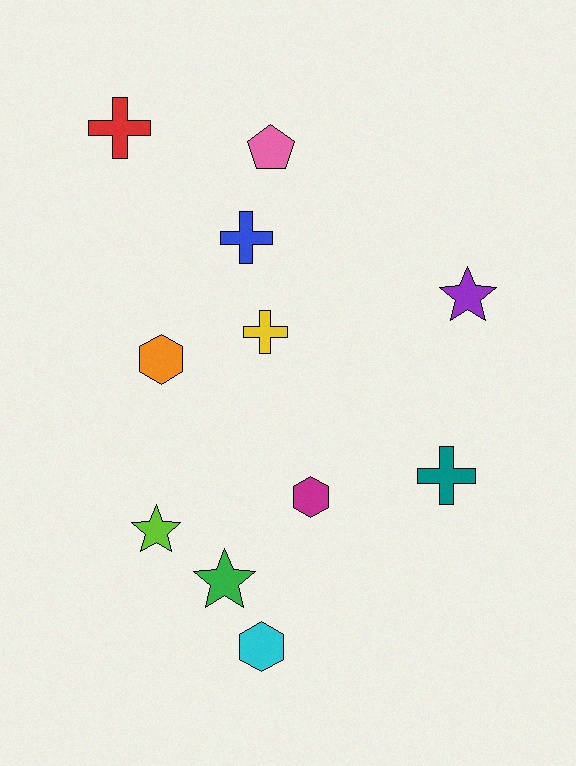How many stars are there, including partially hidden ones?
There are 3 stars.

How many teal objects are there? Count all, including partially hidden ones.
There is 1 teal object.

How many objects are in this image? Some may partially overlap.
There are 11 objects.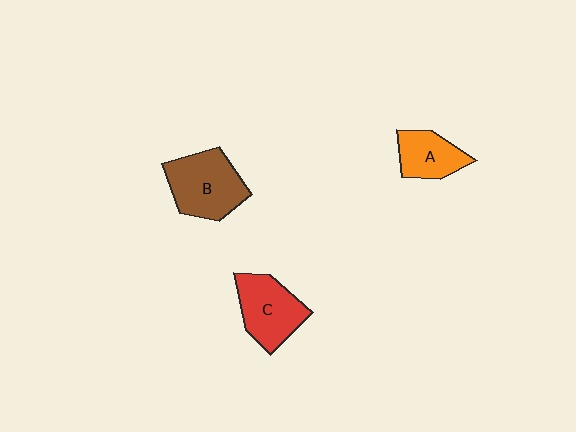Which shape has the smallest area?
Shape A (orange).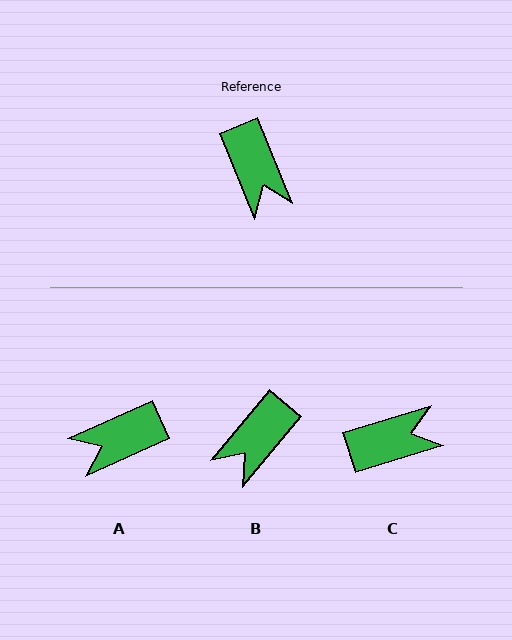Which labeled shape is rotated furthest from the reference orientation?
A, about 88 degrees away.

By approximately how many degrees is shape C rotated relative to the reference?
Approximately 85 degrees counter-clockwise.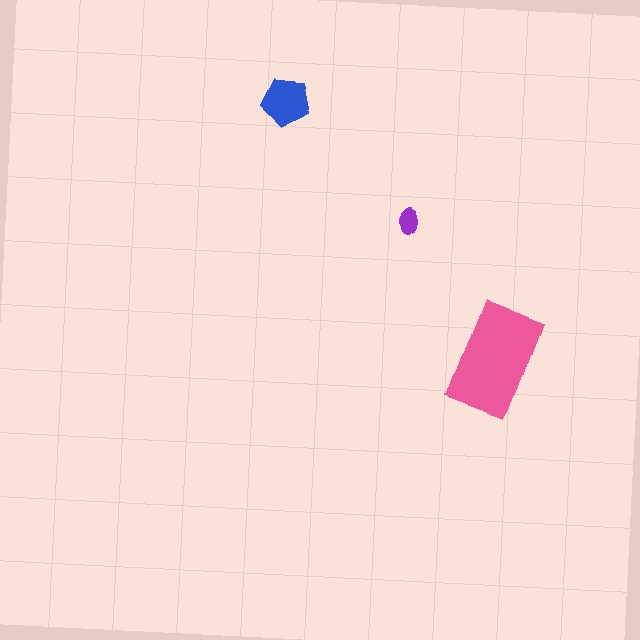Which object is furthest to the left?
The blue pentagon is leftmost.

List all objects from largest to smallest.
The pink rectangle, the blue pentagon, the purple ellipse.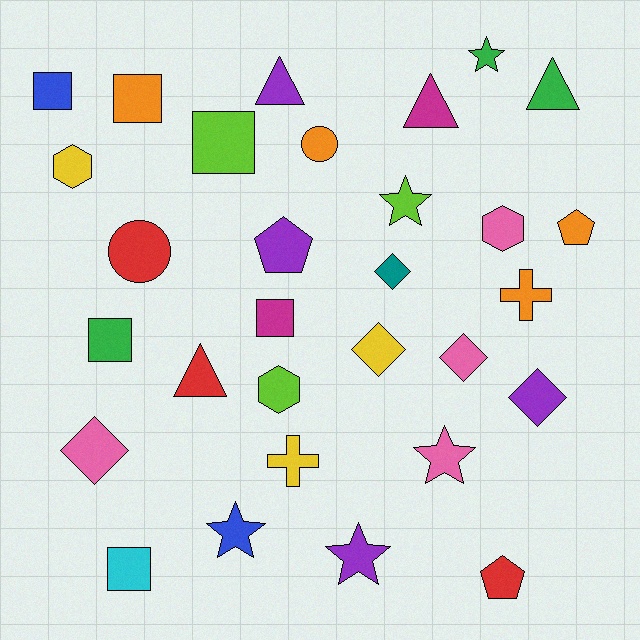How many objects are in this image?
There are 30 objects.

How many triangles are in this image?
There are 4 triangles.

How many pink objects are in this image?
There are 4 pink objects.